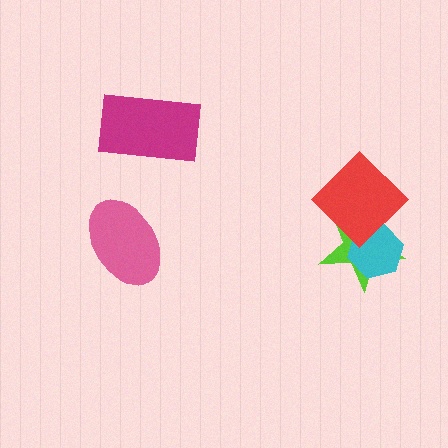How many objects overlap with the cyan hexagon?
2 objects overlap with the cyan hexagon.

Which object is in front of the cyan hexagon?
The red diamond is in front of the cyan hexagon.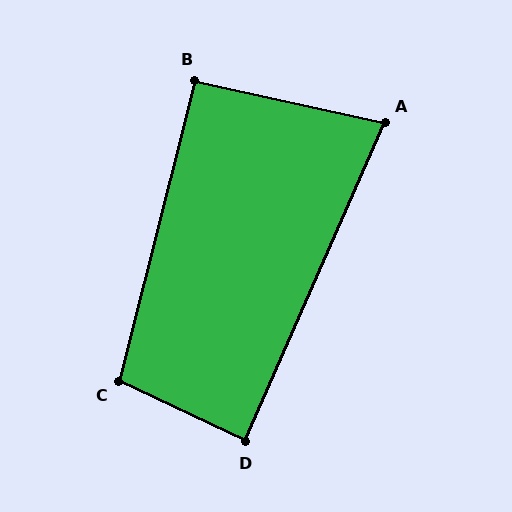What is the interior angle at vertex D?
Approximately 88 degrees (approximately right).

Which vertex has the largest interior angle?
C, at approximately 101 degrees.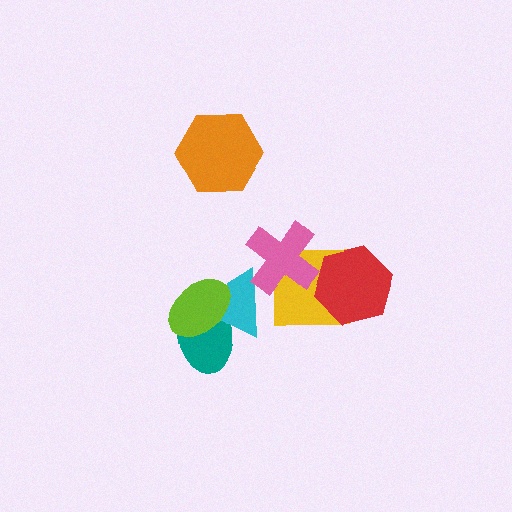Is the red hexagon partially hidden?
No, no other shape covers it.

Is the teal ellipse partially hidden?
Yes, it is partially covered by another shape.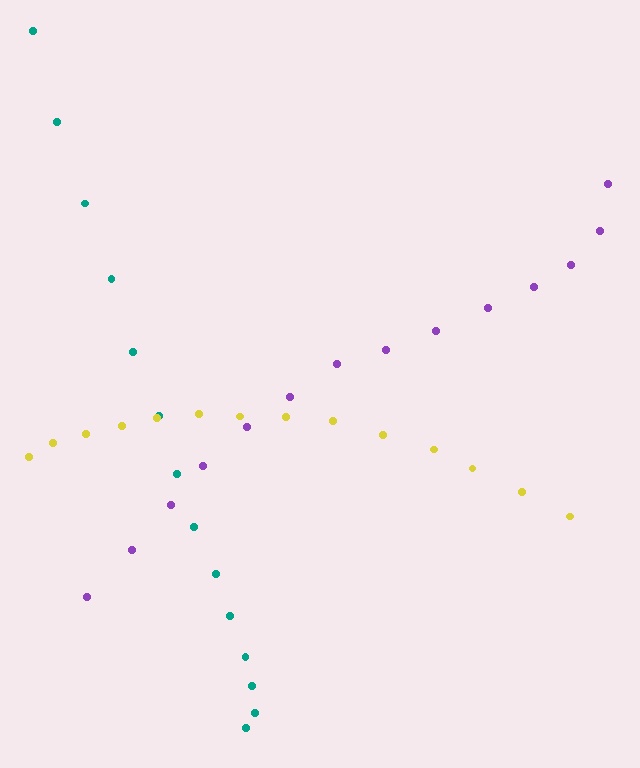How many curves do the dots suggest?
There are 3 distinct paths.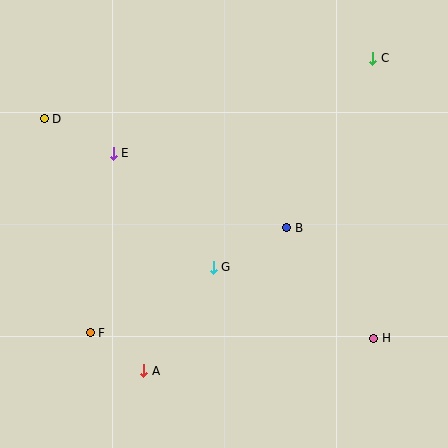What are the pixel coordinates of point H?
Point H is at (374, 338).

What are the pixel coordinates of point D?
Point D is at (44, 119).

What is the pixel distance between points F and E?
The distance between F and E is 181 pixels.